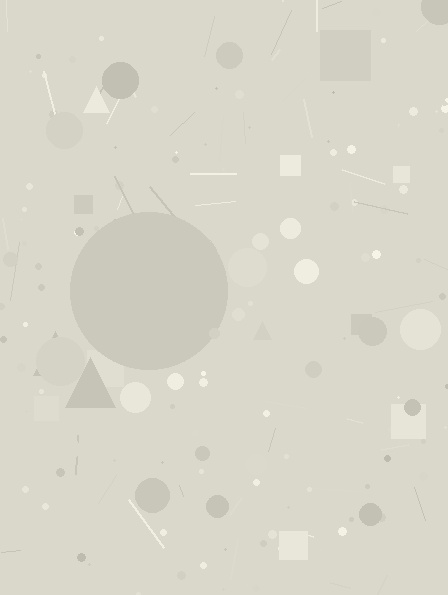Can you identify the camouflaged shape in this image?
The camouflaged shape is a circle.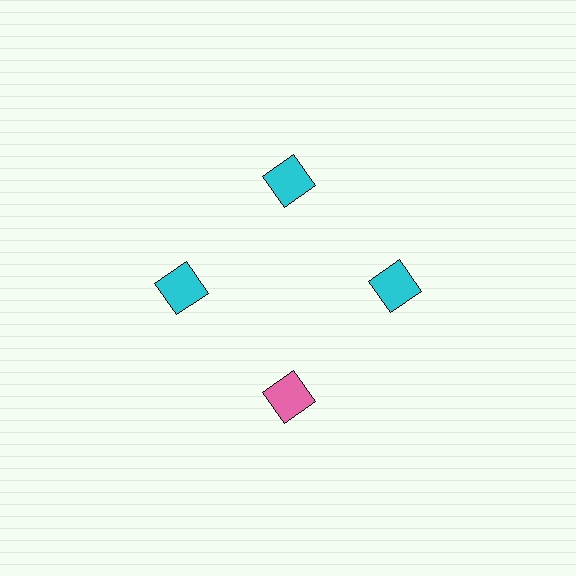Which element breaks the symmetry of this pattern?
The pink square at roughly the 6 o'clock position breaks the symmetry. All other shapes are cyan squares.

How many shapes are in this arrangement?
There are 4 shapes arranged in a ring pattern.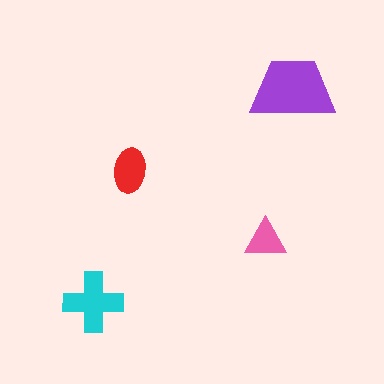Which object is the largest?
The purple trapezoid.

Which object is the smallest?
The pink triangle.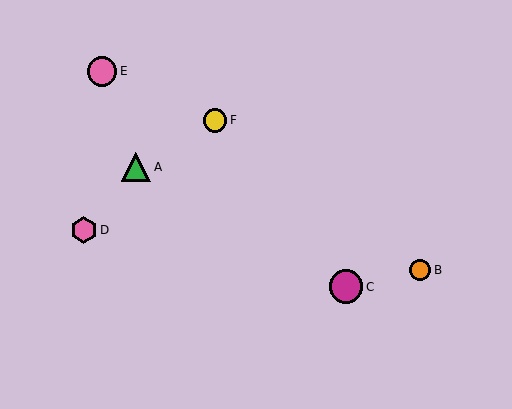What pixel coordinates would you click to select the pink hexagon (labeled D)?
Click at (84, 230) to select the pink hexagon D.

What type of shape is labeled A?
Shape A is a green triangle.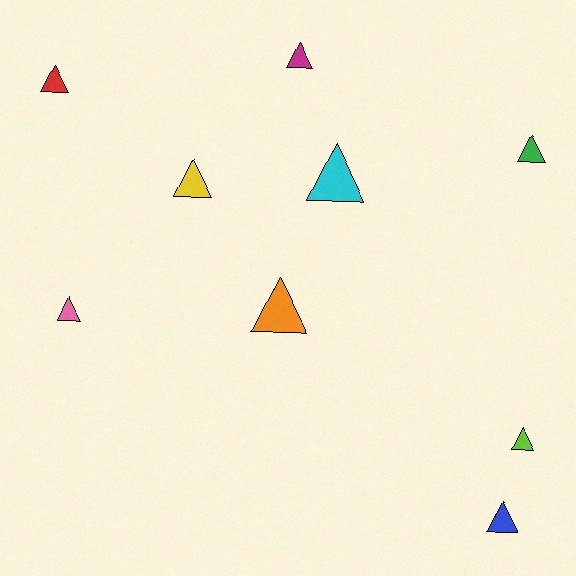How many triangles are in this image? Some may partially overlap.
There are 9 triangles.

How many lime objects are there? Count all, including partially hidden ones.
There is 1 lime object.